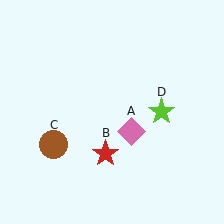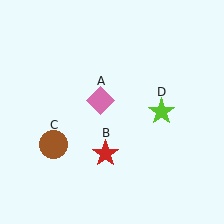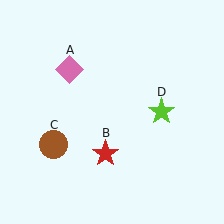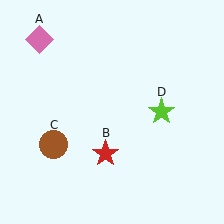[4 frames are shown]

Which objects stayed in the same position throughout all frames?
Red star (object B) and brown circle (object C) and lime star (object D) remained stationary.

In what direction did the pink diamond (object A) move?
The pink diamond (object A) moved up and to the left.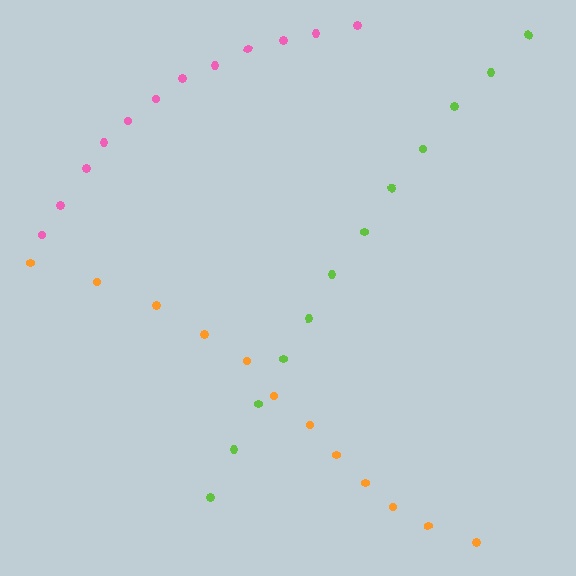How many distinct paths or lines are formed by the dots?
There are 3 distinct paths.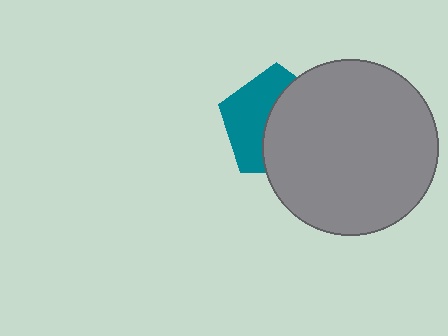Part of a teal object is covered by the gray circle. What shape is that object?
It is a pentagon.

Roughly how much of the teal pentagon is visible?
About half of it is visible (roughly 45%).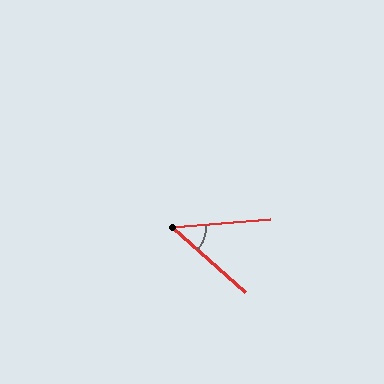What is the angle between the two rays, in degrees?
Approximately 47 degrees.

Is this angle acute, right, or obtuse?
It is acute.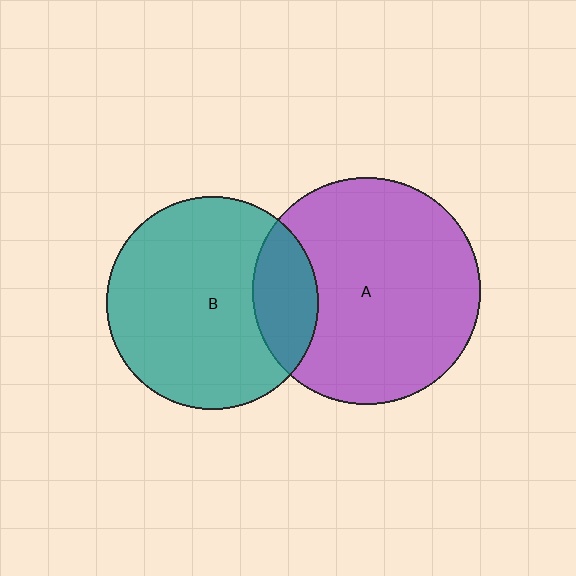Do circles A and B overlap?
Yes.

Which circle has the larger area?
Circle A (purple).